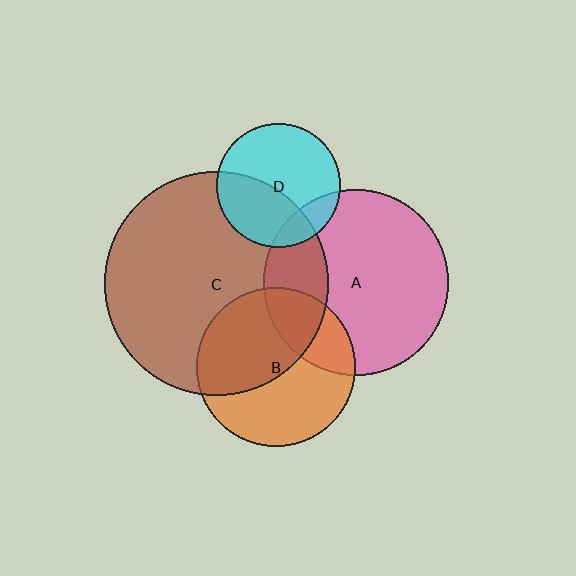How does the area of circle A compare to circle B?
Approximately 1.3 times.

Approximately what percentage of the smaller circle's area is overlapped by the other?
Approximately 25%.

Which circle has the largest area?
Circle C (brown).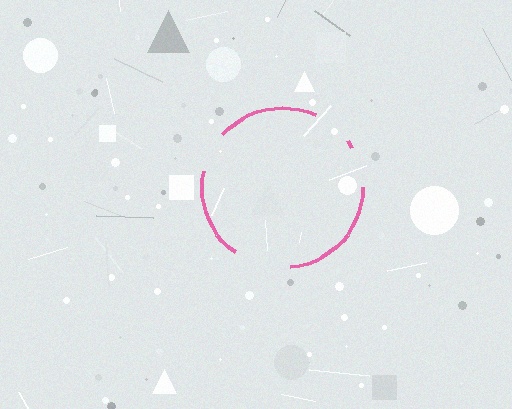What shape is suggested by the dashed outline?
The dashed outline suggests a circle.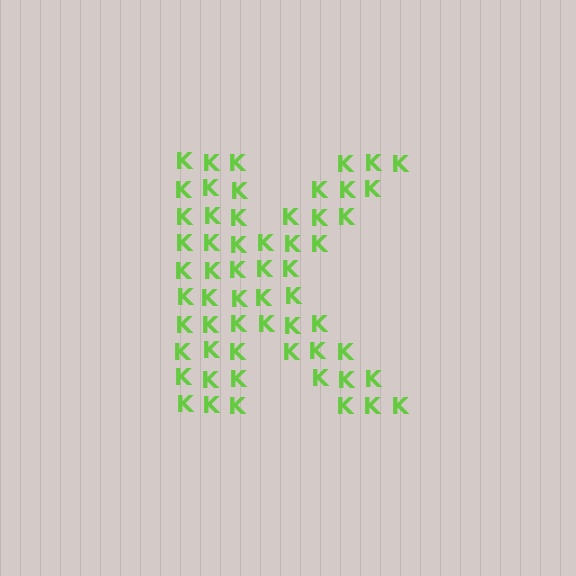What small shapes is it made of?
It is made of small letter K's.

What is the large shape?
The large shape is the letter K.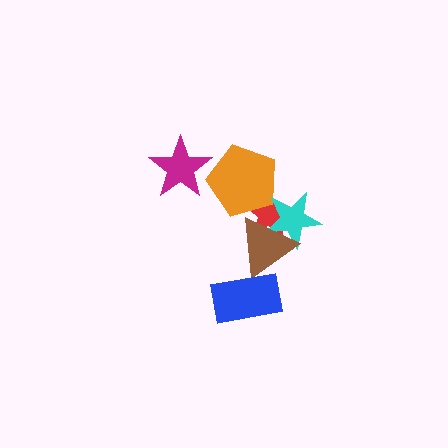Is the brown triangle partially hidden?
Yes, it is partially covered by another shape.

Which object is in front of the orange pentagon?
The magenta star is in front of the orange pentagon.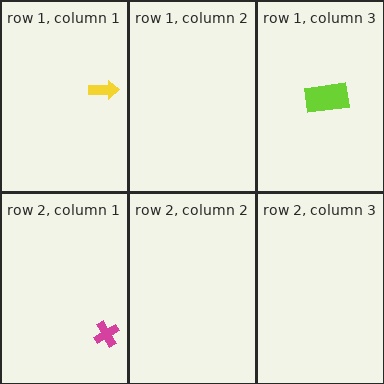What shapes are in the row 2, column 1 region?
The magenta cross.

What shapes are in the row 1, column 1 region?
The yellow arrow.